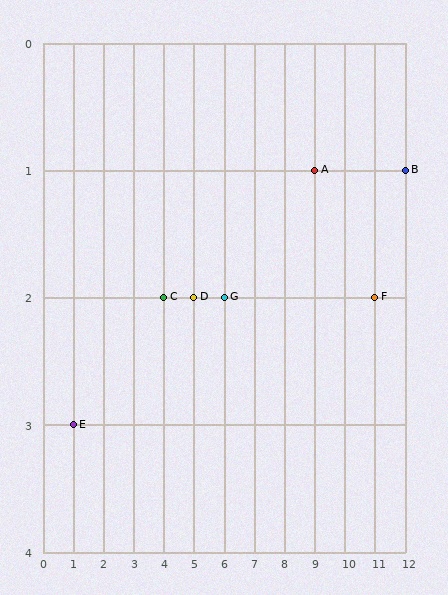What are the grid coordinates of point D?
Point D is at grid coordinates (5, 2).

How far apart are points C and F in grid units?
Points C and F are 7 columns apart.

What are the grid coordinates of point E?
Point E is at grid coordinates (1, 3).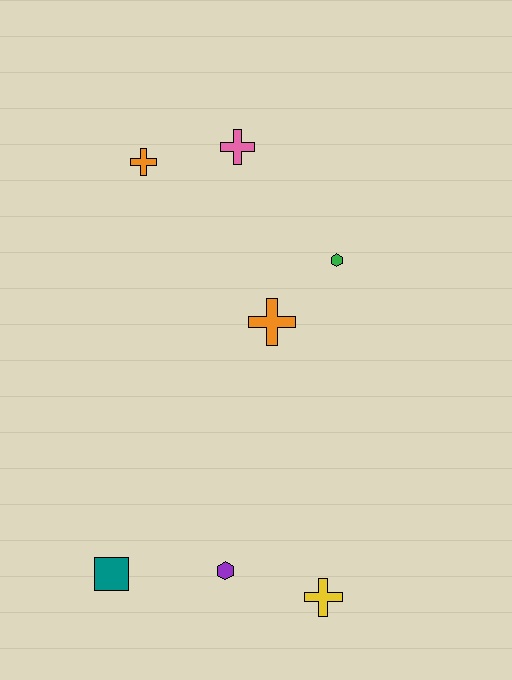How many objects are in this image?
There are 7 objects.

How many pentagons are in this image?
There are no pentagons.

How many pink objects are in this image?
There is 1 pink object.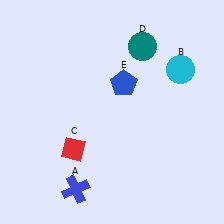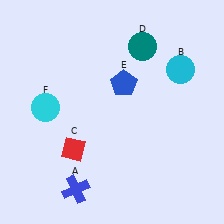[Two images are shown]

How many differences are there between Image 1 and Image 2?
There is 1 difference between the two images.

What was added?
A cyan circle (F) was added in Image 2.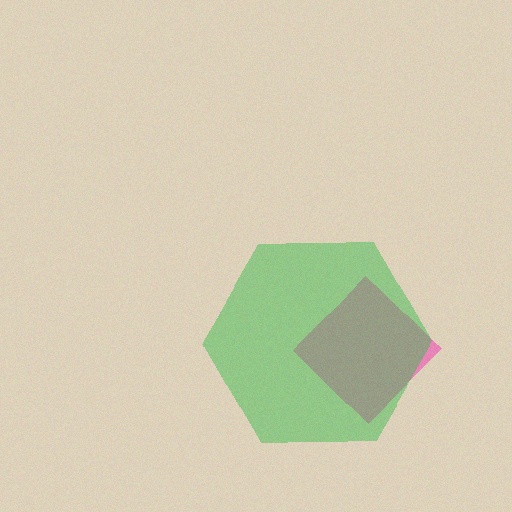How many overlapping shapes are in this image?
There are 2 overlapping shapes in the image.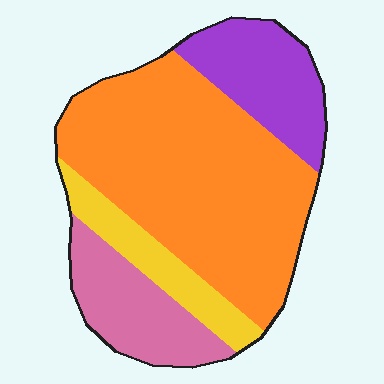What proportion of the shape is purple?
Purple covers around 15% of the shape.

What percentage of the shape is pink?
Pink covers around 15% of the shape.